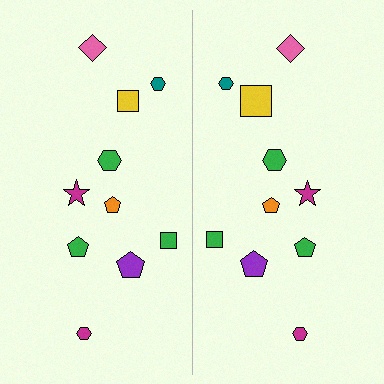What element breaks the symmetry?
The yellow square on the right side has a different size than its mirror counterpart.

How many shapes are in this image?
There are 20 shapes in this image.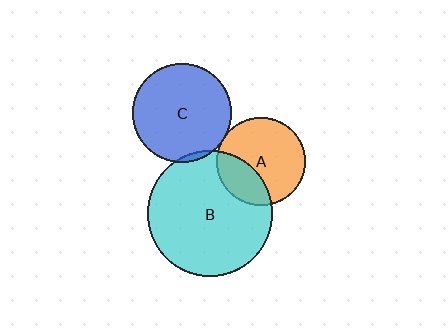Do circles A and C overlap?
Yes.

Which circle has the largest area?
Circle B (cyan).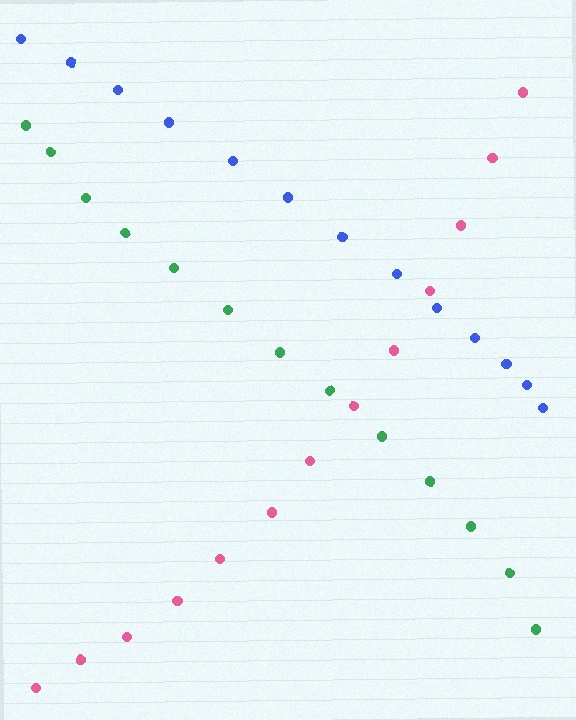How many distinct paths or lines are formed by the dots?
There are 3 distinct paths.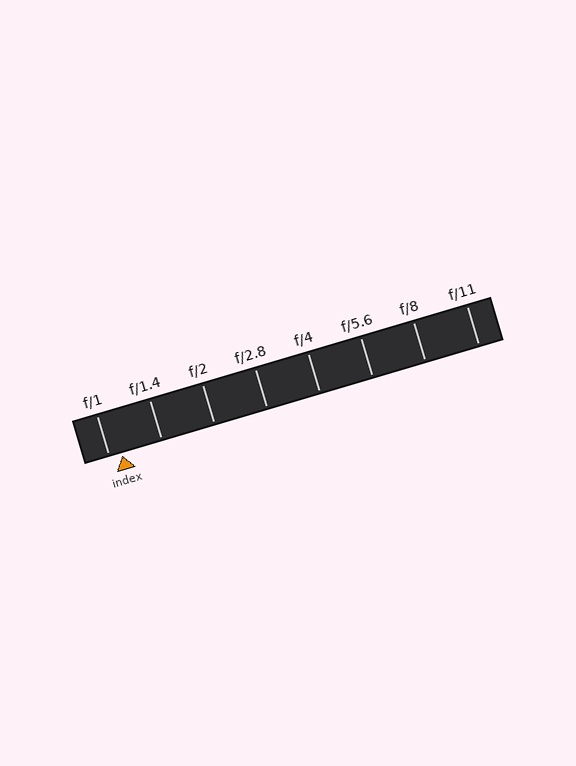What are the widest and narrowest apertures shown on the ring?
The widest aperture shown is f/1 and the narrowest is f/11.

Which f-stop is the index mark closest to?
The index mark is closest to f/1.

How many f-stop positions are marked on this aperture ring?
There are 8 f-stop positions marked.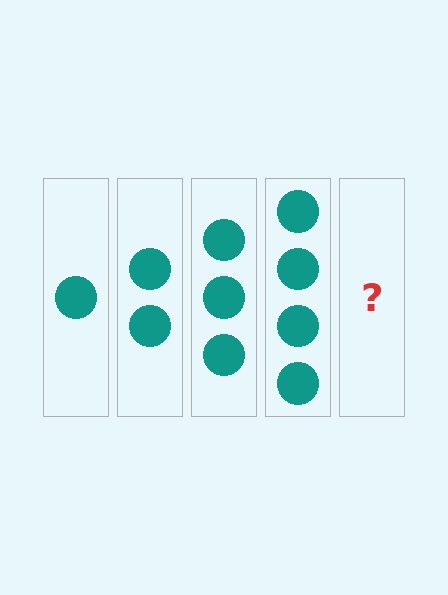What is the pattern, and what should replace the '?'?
The pattern is that each step adds one more circle. The '?' should be 5 circles.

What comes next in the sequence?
The next element should be 5 circles.